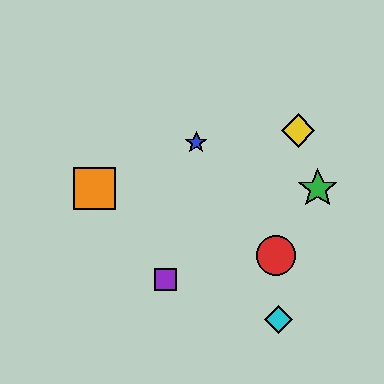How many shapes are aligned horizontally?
2 shapes (the green star, the orange square) are aligned horizontally.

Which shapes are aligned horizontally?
The green star, the orange square are aligned horizontally.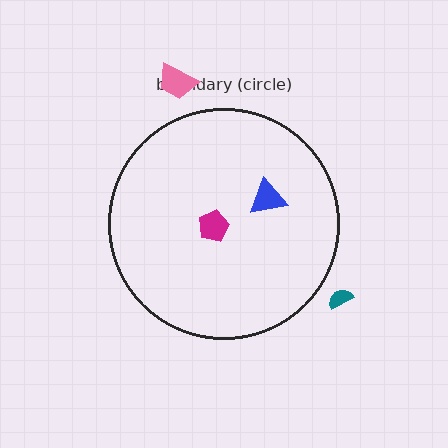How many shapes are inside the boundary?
2 inside, 2 outside.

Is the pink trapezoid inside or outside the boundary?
Outside.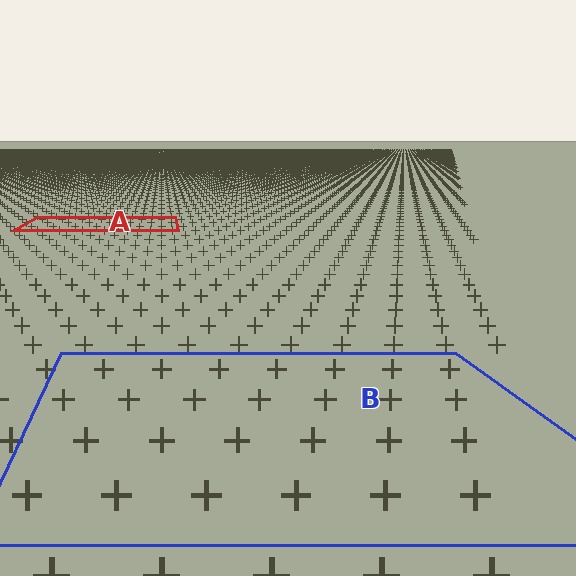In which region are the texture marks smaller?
The texture marks are smaller in region A, because it is farther away.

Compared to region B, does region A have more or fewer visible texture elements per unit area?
Region A has more texture elements per unit area — they are packed more densely because it is farther away.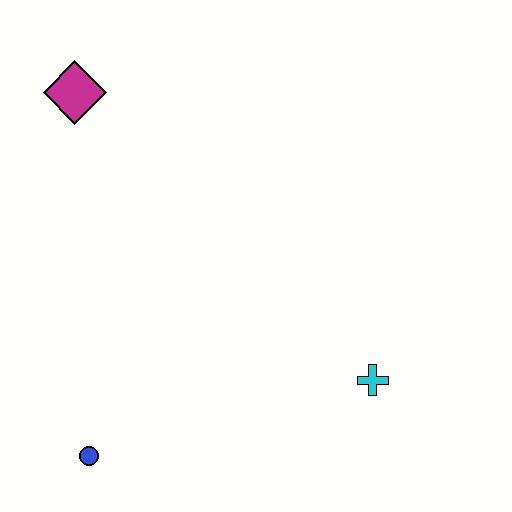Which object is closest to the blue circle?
The cyan cross is closest to the blue circle.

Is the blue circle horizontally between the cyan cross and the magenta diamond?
Yes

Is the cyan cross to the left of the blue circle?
No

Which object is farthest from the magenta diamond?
The cyan cross is farthest from the magenta diamond.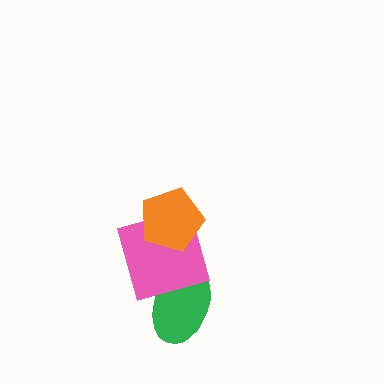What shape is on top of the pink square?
The orange pentagon is on top of the pink square.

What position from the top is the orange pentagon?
The orange pentagon is 1st from the top.